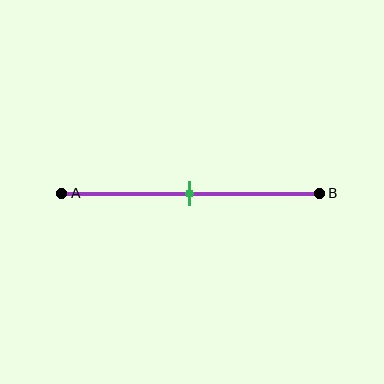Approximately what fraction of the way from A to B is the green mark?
The green mark is approximately 50% of the way from A to B.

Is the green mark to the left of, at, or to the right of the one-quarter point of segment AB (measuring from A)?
The green mark is to the right of the one-quarter point of segment AB.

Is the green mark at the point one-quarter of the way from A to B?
No, the mark is at about 50% from A, not at the 25% one-quarter point.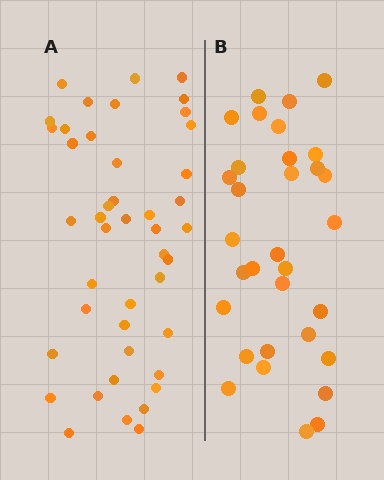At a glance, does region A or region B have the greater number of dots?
Region A (the left region) has more dots.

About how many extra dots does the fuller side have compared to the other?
Region A has roughly 12 or so more dots than region B.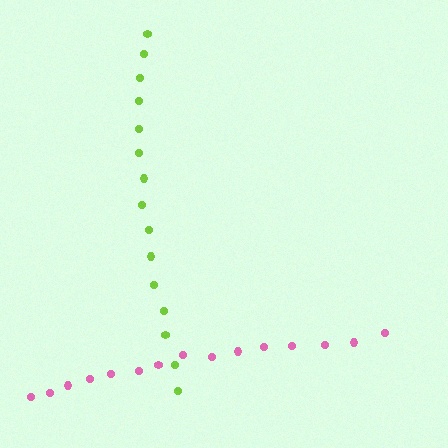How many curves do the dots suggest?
There are 2 distinct paths.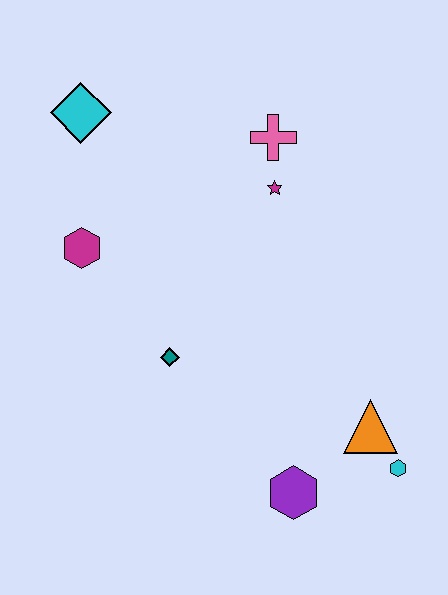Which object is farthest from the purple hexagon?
The cyan diamond is farthest from the purple hexagon.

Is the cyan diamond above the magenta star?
Yes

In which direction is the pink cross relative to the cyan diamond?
The pink cross is to the right of the cyan diamond.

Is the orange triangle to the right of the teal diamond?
Yes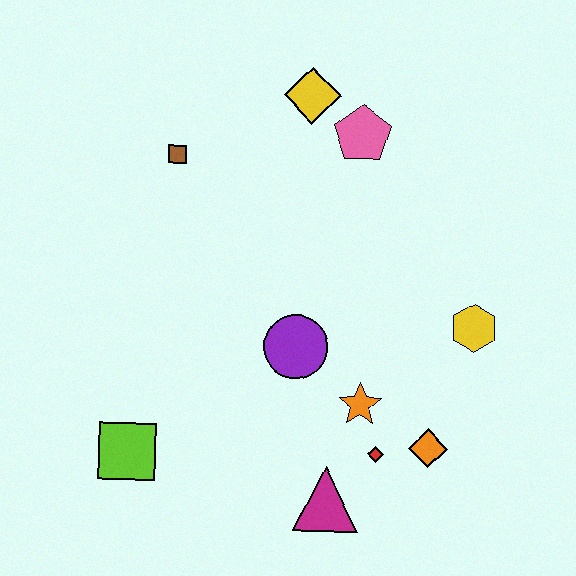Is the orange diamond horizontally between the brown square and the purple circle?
No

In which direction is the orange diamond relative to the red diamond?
The orange diamond is to the right of the red diamond.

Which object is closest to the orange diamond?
The red diamond is closest to the orange diamond.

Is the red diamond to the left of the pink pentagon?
No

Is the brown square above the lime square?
Yes